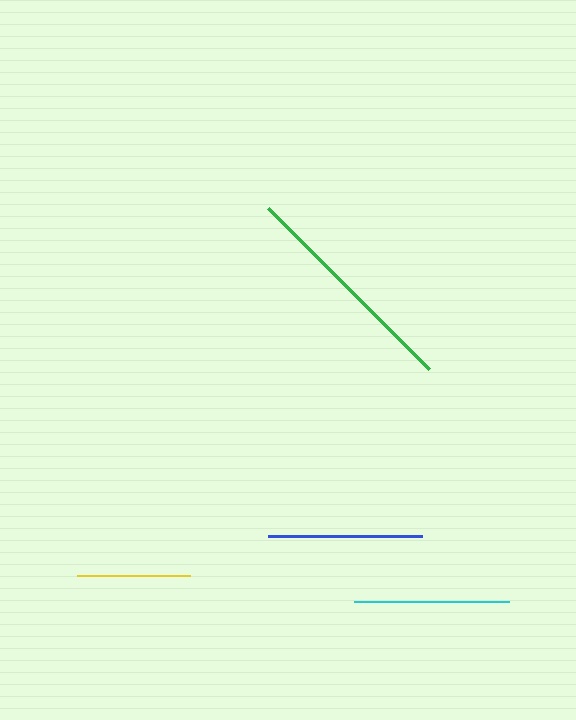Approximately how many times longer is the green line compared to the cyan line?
The green line is approximately 1.5 times the length of the cyan line.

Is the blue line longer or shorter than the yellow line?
The blue line is longer than the yellow line.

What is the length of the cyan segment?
The cyan segment is approximately 155 pixels long.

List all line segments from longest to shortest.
From longest to shortest: green, cyan, blue, yellow.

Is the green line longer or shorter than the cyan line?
The green line is longer than the cyan line.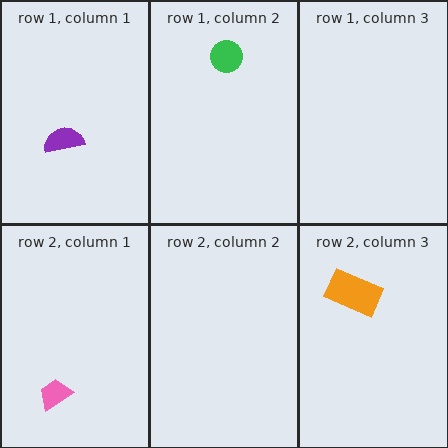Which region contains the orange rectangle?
The row 2, column 3 region.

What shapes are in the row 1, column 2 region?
The green circle.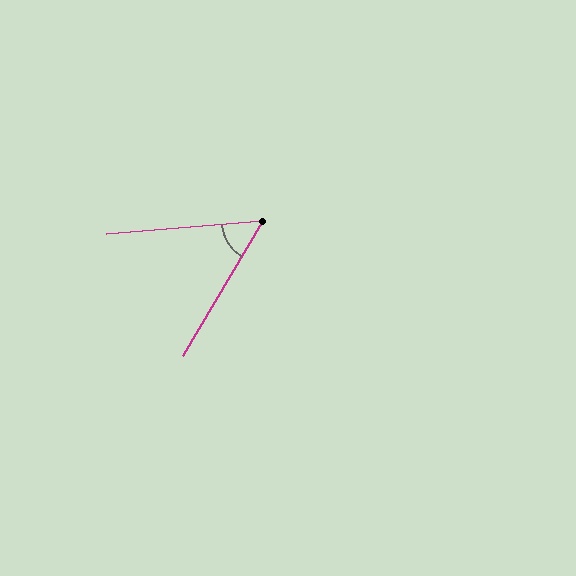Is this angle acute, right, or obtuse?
It is acute.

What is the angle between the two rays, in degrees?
Approximately 55 degrees.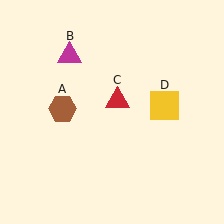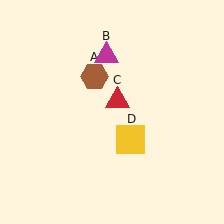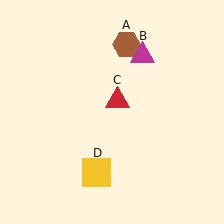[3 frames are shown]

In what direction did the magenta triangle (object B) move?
The magenta triangle (object B) moved right.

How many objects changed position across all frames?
3 objects changed position: brown hexagon (object A), magenta triangle (object B), yellow square (object D).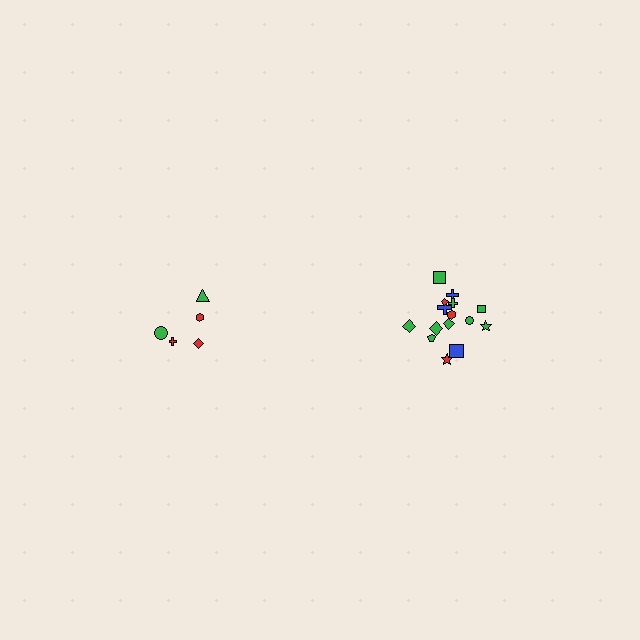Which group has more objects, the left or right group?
The right group.